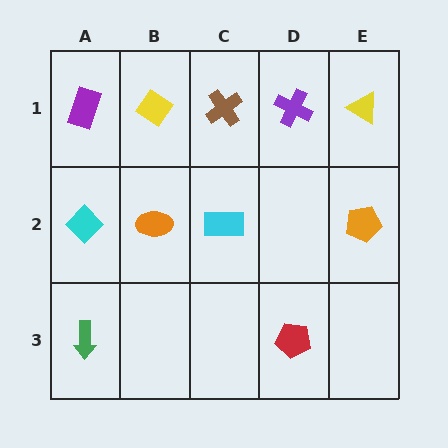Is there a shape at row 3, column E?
No, that cell is empty.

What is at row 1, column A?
A purple rectangle.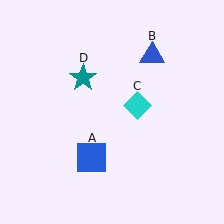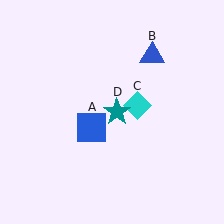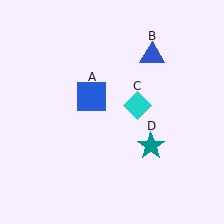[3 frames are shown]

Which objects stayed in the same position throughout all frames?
Blue triangle (object B) and cyan diamond (object C) remained stationary.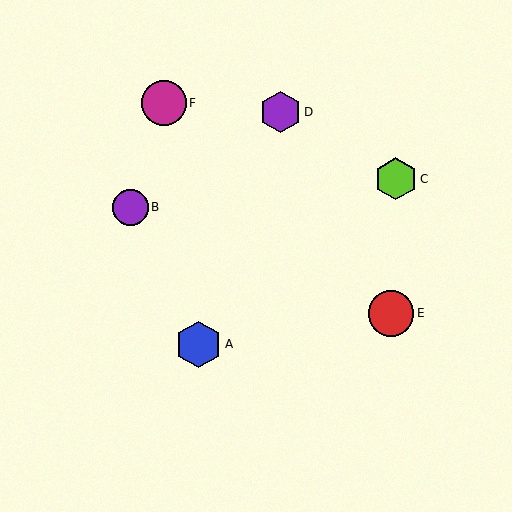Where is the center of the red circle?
The center of the red circle is at (391, 313).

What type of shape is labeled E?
Shape E is a red circle.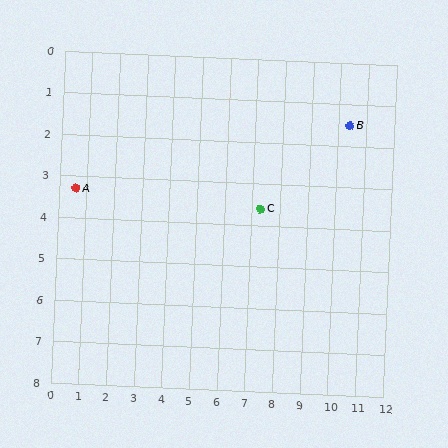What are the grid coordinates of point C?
Point C is at approximately (7.3, 3.6).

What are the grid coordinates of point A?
Point A is at approximately (0.6, 3.3).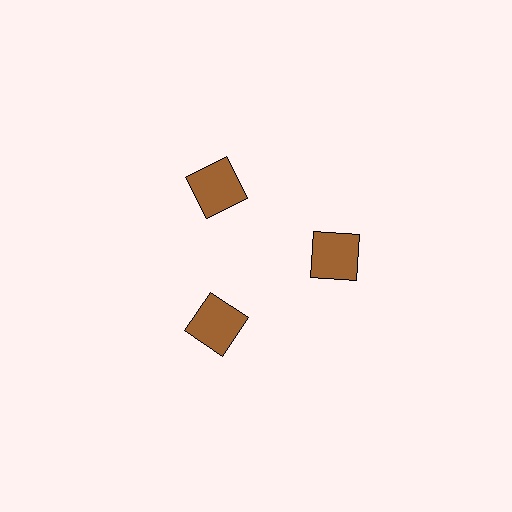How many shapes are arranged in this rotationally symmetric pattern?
There are 3 shapes, arranged in 3 groups of 1.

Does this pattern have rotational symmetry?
Yes, this pattern has 3-fold rotational symmetry. It looks the same after rotating 120 degrees around the center.